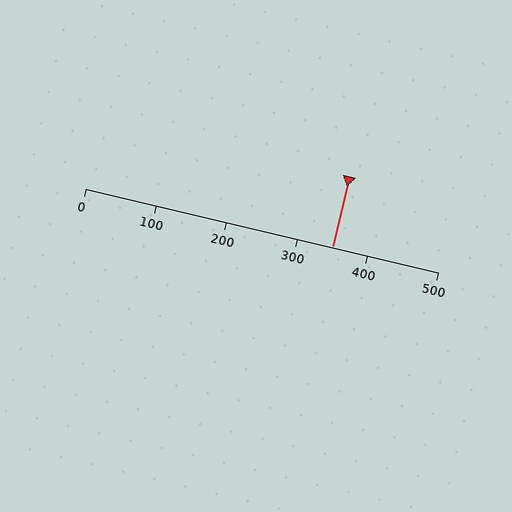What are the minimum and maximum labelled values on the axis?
The axis runs from 0 to 500.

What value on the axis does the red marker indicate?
The marker indicates approximately 350.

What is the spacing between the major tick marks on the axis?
The major ticks are spaced 100 apart.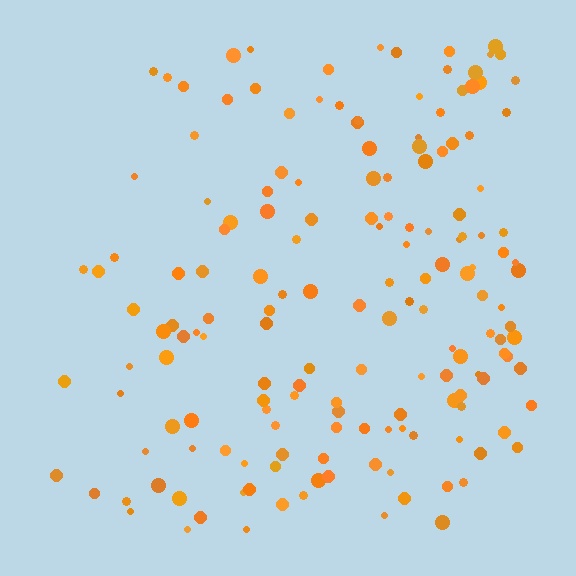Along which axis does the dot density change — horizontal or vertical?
Horizontal.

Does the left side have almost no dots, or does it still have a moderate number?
Still a moderate number, just noticeably fewer than the right.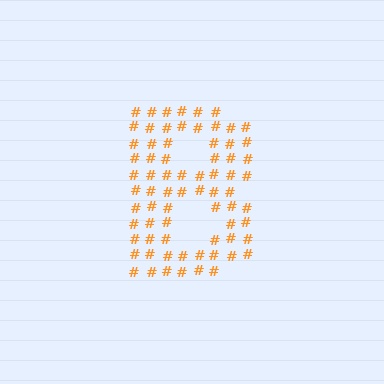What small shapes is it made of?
It is made of small hash symbols.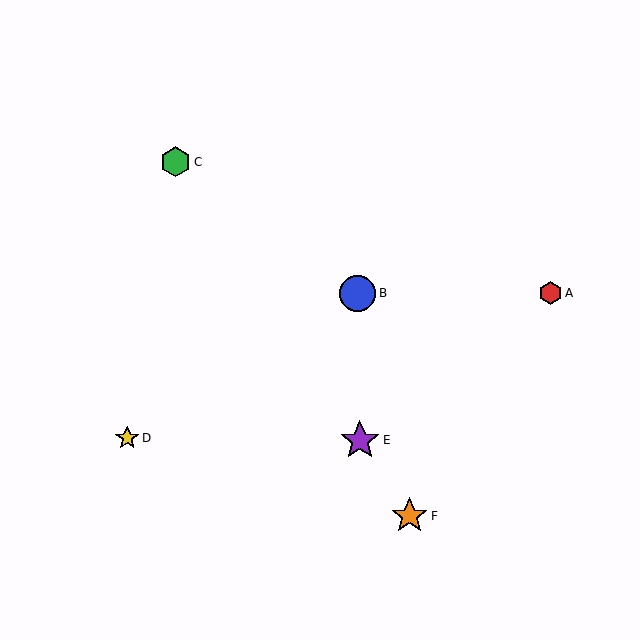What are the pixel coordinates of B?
Object B is at (358, 293).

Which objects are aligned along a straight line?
Objects C, E, F are aligned along a straight line.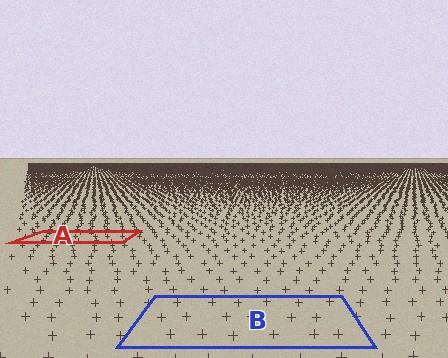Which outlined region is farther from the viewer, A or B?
Region A is farther from the viewer — the texture elements inside it appear smaller and more densely packed.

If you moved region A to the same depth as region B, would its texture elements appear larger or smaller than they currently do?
They would appear larger. At a closer depth, the same texture elements are projected at a bigger on-screen size.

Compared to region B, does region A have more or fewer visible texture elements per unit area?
Region A has more texture elements per unit area — they are packed more densely because it is farther away.